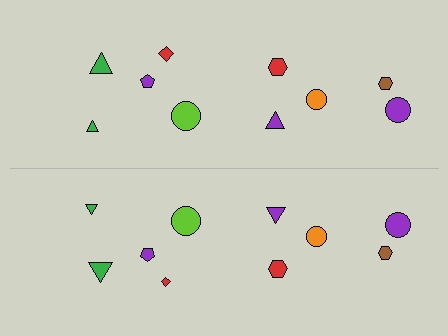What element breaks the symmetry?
The red diamond on the bottom side has a different size than its mirror counterpart.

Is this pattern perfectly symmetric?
No, the pattern is not perfectly symmetric. The red diamond on the bottom side has a different size than its mirror counterpart.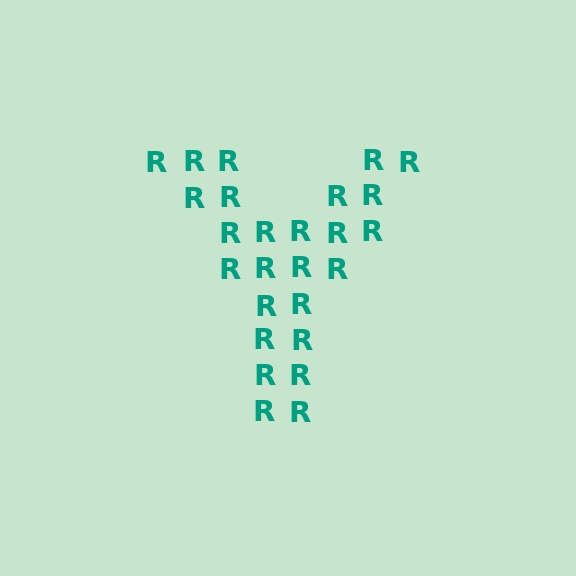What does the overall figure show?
The overall figure shows the letter Y.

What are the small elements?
The small elements are letter R's.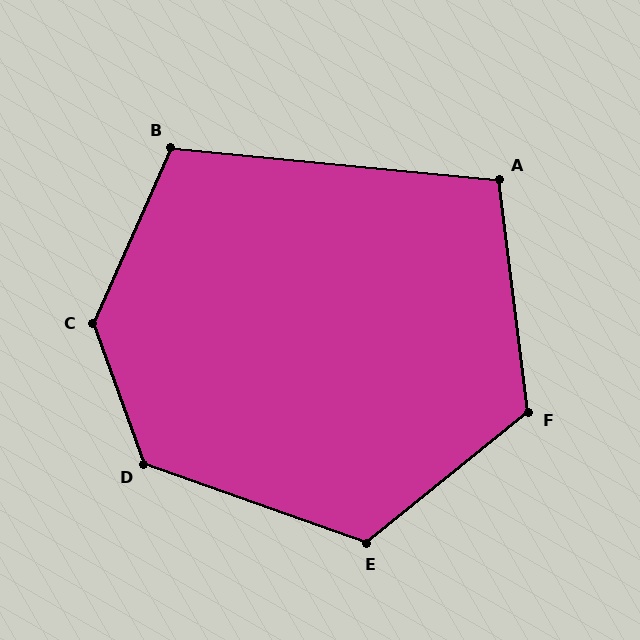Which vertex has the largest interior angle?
C, at approximately 136 degrees.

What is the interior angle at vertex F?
Approximately 122 degrees (obtuse).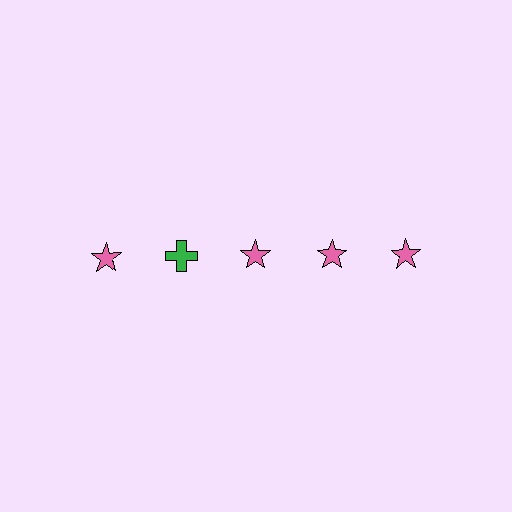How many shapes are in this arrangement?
There are 5 shapes arranged in a grid pattern.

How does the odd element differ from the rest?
It differs in both color (green instead of pink) and shape (cross instead of star).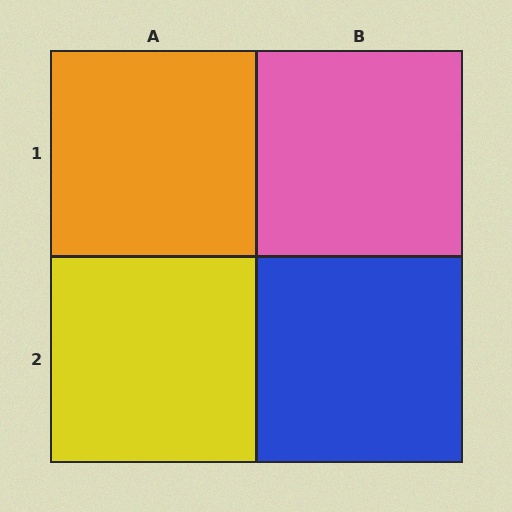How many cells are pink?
1 cell is pink.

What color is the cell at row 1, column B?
Pink.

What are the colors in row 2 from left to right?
Yellow, blue.